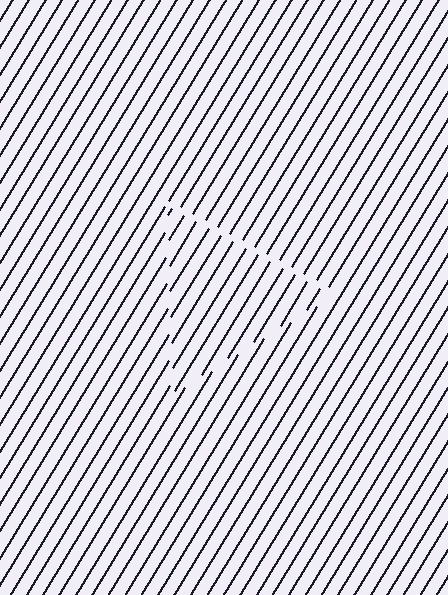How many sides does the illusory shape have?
3 sides — the line-ends trace a triangle.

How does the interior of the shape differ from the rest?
The interior of the shape contains the same grating, shifted by half a period — the contour is defined by the phase discontinuity where line-ends from the inner and outer gratings abut.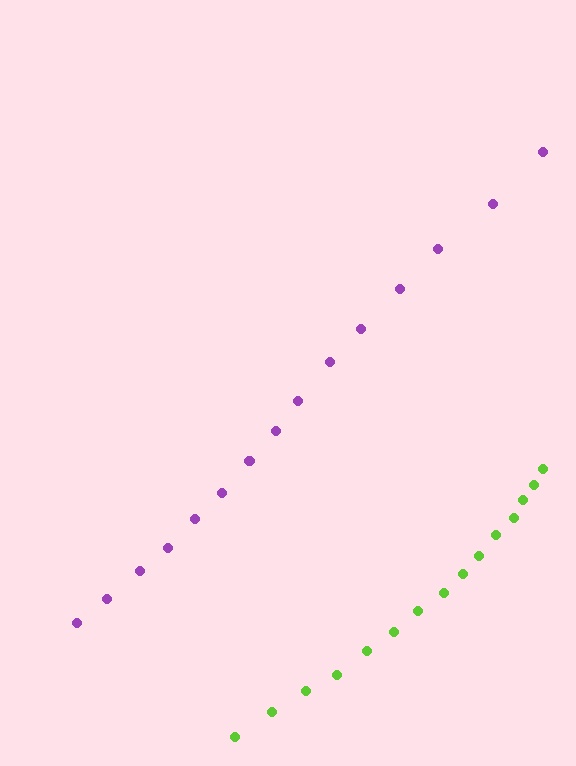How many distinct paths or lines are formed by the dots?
There are 2 distinct paths.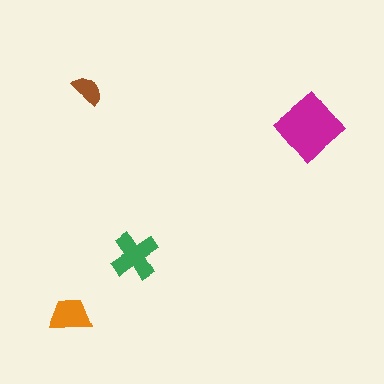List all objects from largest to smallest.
The magenta diamond, the green cross, the orange trapezoid, the brown semicircle.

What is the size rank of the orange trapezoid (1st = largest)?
3rd.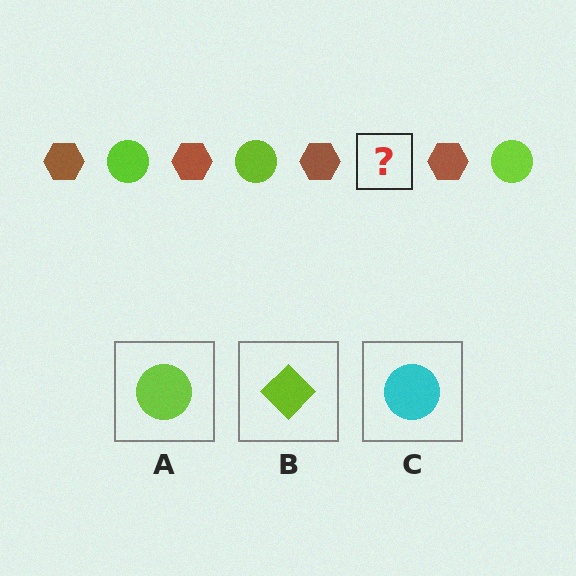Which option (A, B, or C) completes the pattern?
A.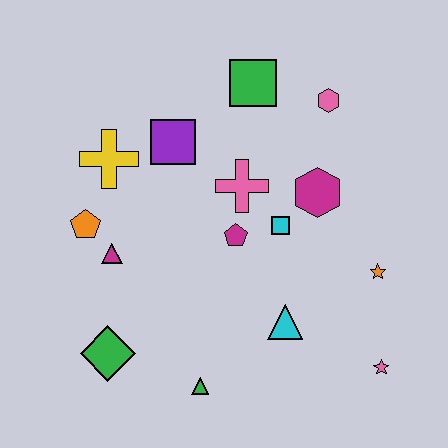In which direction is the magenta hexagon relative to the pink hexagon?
The magenta hexagon is below the pink hexagon.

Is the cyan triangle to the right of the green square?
Yes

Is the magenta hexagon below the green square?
Yes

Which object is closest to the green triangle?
The green diamond is closest to the green triangle.